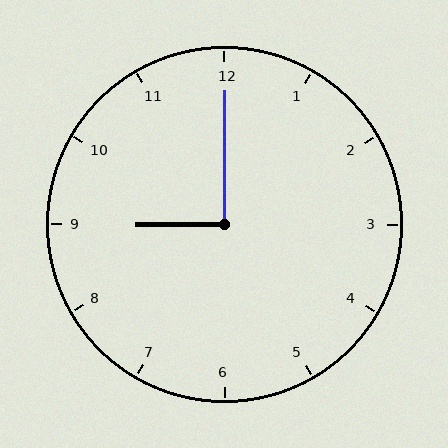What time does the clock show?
9:00.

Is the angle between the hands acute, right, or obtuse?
It is right.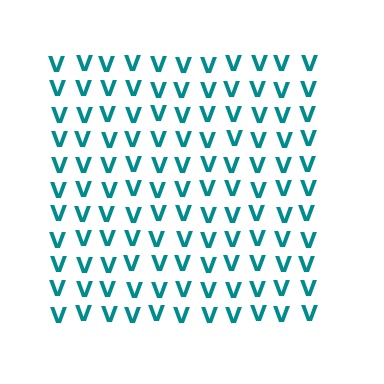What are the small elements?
The small elements are letter V's.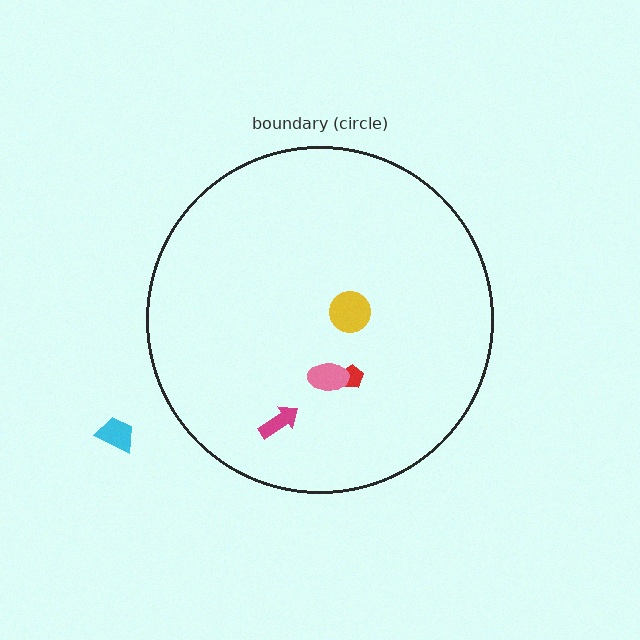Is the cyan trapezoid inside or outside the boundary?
Outside.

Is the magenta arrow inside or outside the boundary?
Inside.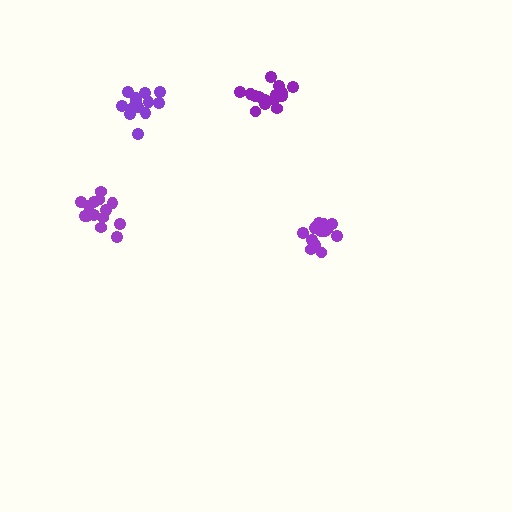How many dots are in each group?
Group 1: 13 dots, Group 2: 13 dots, Group 3: 14 dots, Group 4: 17 dots (57 total).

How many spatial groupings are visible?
There are 4 spatial groupings.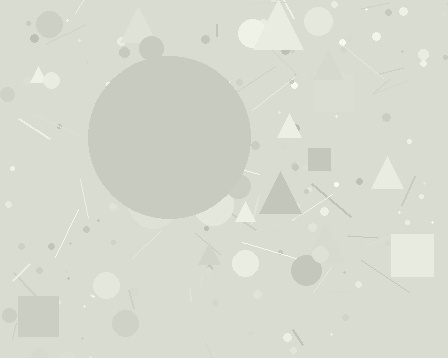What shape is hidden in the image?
A circle is hidden in the image.